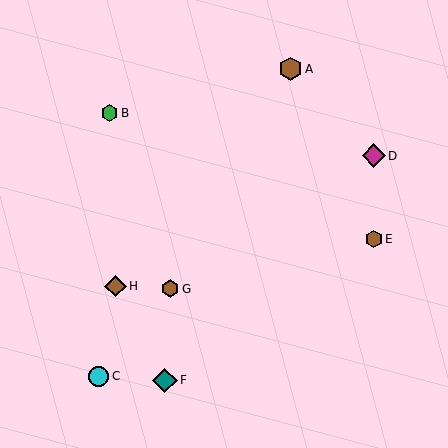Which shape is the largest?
The teal diamond (labeled F) is the largest.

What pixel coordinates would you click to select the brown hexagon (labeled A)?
Click at (290, 69) to select the brown hexagon A.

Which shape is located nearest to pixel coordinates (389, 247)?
The brown hexagon (labeled E) at (374, 239) is nearest to that location.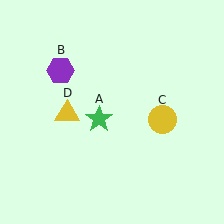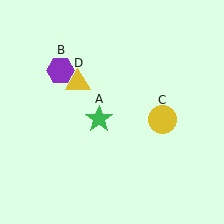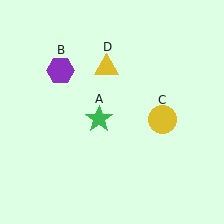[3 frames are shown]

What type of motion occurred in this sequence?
The yellow triangle (object D) rotated clockwise around the center of the scene.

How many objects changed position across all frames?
1 object changed position: yellow triangle (object D).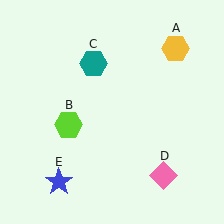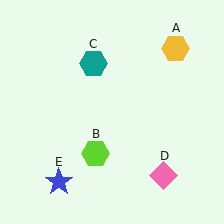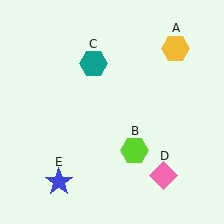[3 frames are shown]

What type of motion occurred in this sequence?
The lime hexagon (object B) rotated counterclockwise around the center of the scene.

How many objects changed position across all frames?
1 object changed position: lime hexagon (object B).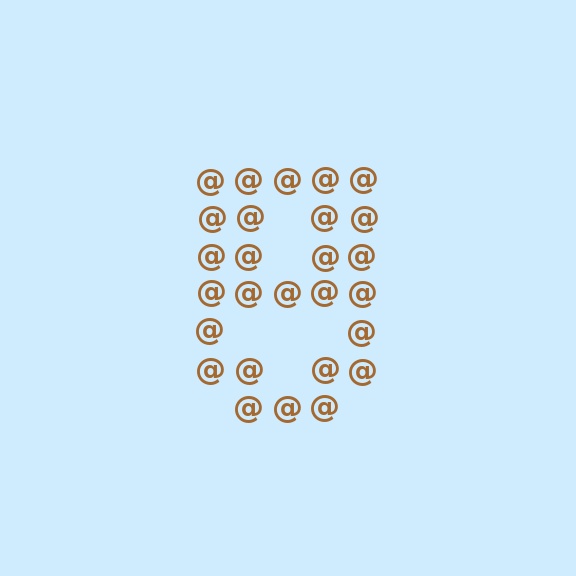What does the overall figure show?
The overall figure shows the digit 8.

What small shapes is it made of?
It is made of small at signs.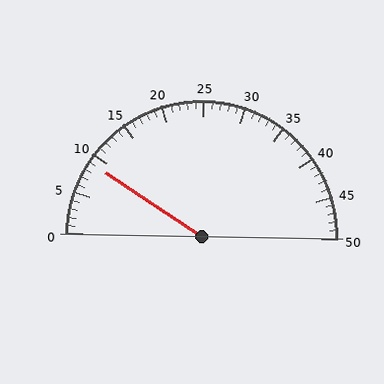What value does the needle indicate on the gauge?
The needle indicates approximately 9.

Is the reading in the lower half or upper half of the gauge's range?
The reading is in the lower half of the range (0 to 50).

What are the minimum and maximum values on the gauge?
The gauge ranges from 0 to 50.